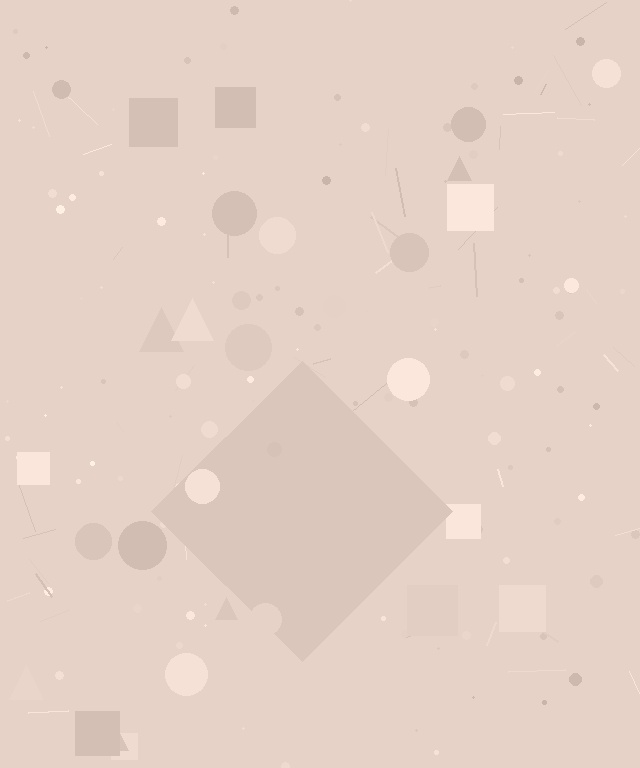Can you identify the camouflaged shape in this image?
The camouflaged shape is a diamond.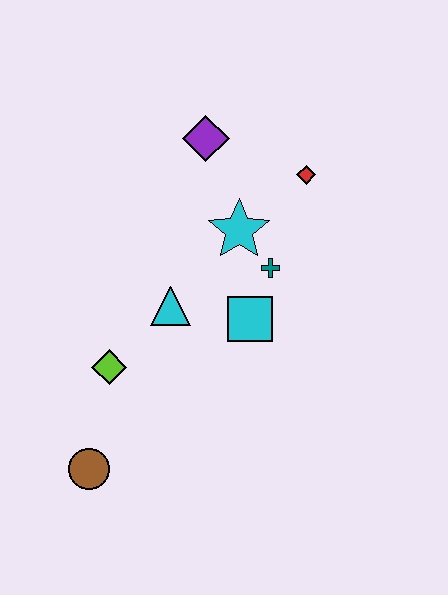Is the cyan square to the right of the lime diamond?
Yes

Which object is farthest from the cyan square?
The brown circle is farthest from the cyan square.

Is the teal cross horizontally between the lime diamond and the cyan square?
No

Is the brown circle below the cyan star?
Yes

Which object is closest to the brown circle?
The lime diamond is closest to the brown circle.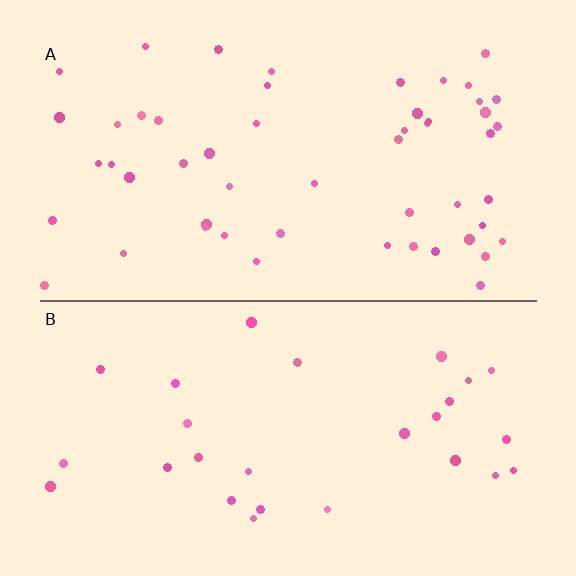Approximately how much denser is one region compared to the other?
Approximately 1.9× — region A over region B.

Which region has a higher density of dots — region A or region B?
A (the top).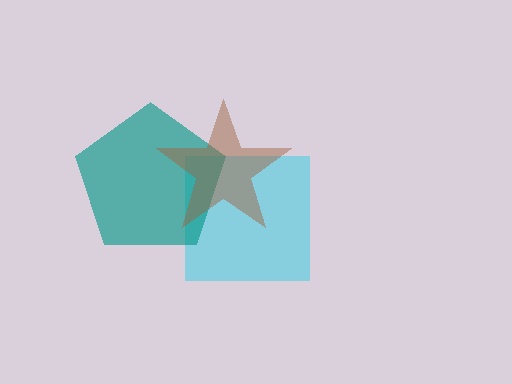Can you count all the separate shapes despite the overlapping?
Yes, there are 3 separate shapes.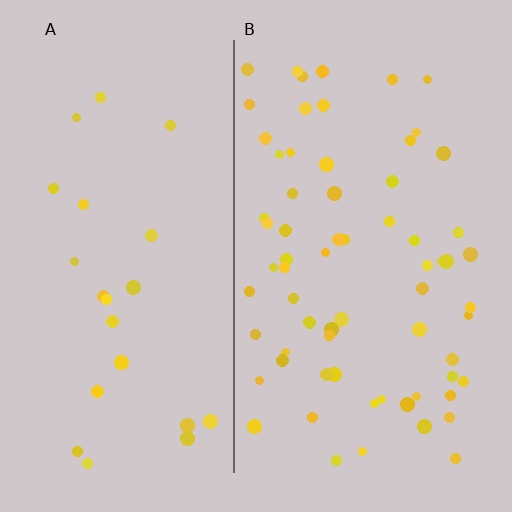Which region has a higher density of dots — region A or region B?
B (the right).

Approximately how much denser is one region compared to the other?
Approximately 3.0× — region B over region A.